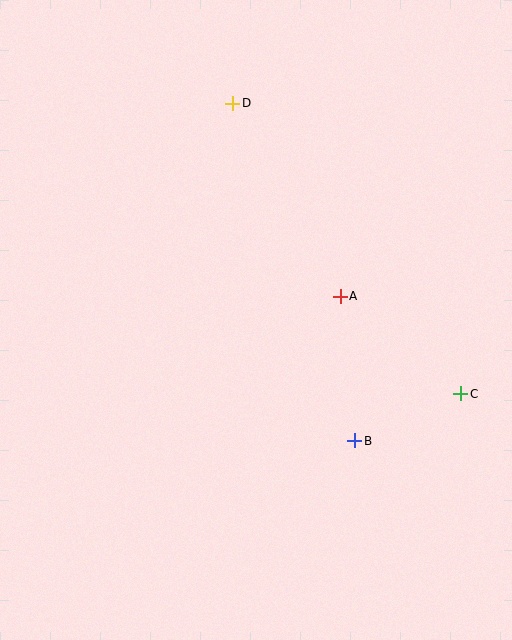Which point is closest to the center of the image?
Point A at (340, 296) is closest to the center.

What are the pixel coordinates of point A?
Point A is at (340, 296).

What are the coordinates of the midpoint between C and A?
The midpoint between C and A is at (400, 345).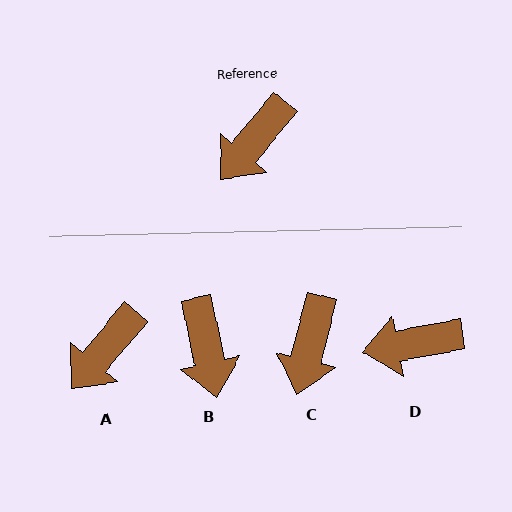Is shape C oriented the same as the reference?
No, it is off by about 25 degrees.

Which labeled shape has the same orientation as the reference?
A.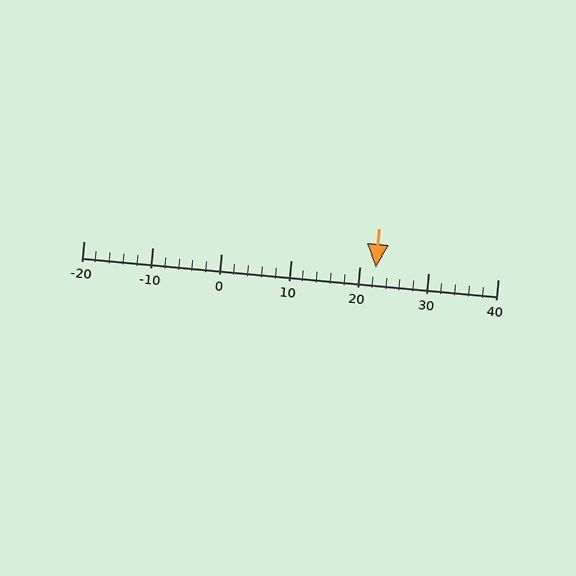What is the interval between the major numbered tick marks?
The major tick marks are spaced 10 units apart.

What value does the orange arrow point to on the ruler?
The orange arrow points to approximately 22.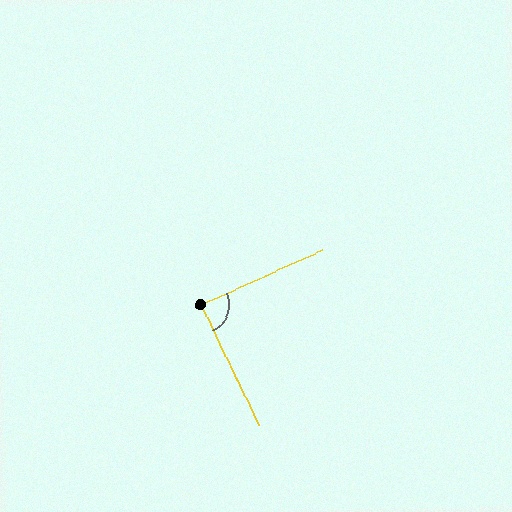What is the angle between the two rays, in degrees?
Approximately 88 degrees.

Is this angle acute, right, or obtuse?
It is approximately a right angle.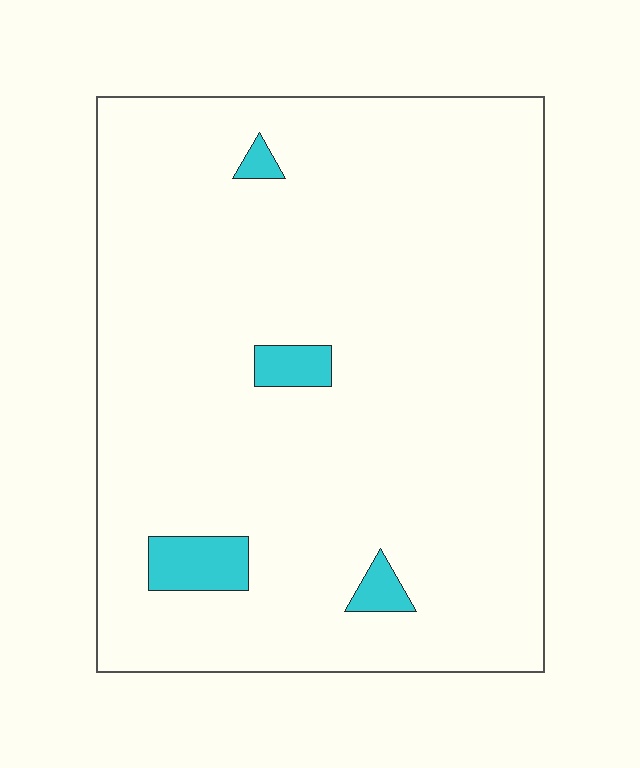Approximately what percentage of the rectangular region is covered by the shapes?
Approximately 5%.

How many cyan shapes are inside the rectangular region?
4.